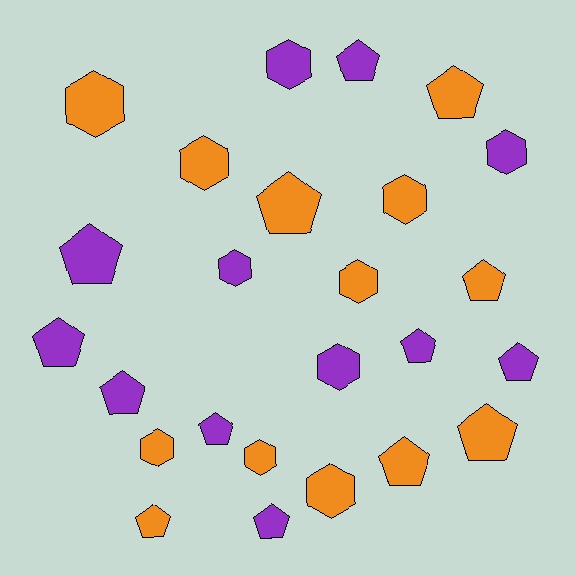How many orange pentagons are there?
There are 6 orange pentagons.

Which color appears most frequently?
Orange, with 13 objects.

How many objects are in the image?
There are 25 objects.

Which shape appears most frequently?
Pentagon, with 14 objects.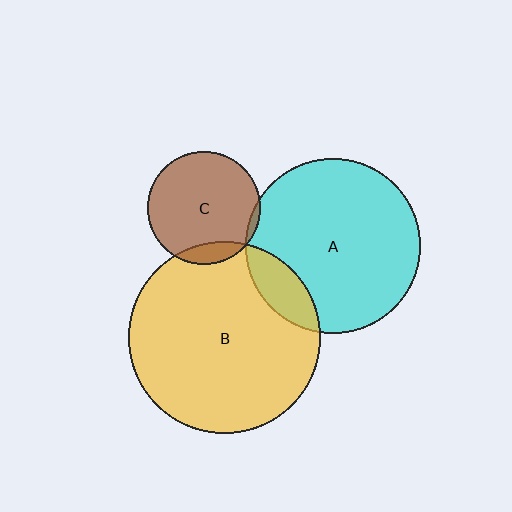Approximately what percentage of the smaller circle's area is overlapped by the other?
Approximately 5%.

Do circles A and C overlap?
Yes.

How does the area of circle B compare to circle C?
Approximately 2.9 times.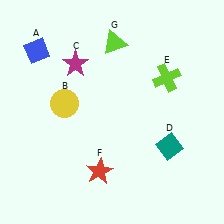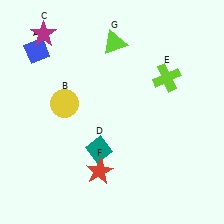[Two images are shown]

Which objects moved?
The objects that moved are: the magenta star (C), the teal diamond (D).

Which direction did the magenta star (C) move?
The magenta star (C) moved left.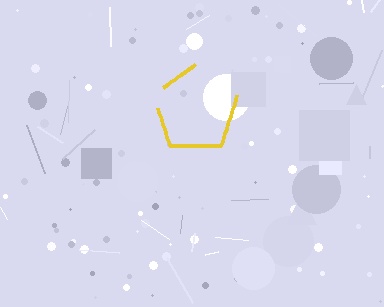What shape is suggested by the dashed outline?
The dashed outline suggests a pentagon.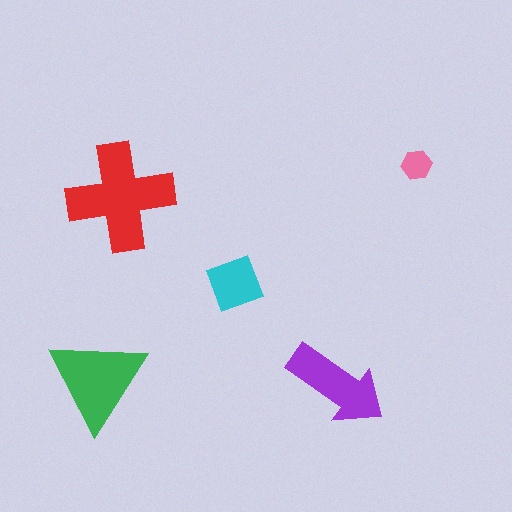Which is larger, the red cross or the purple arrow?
The red cross.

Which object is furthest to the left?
The green triangle is leftmost.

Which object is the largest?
The red cross.